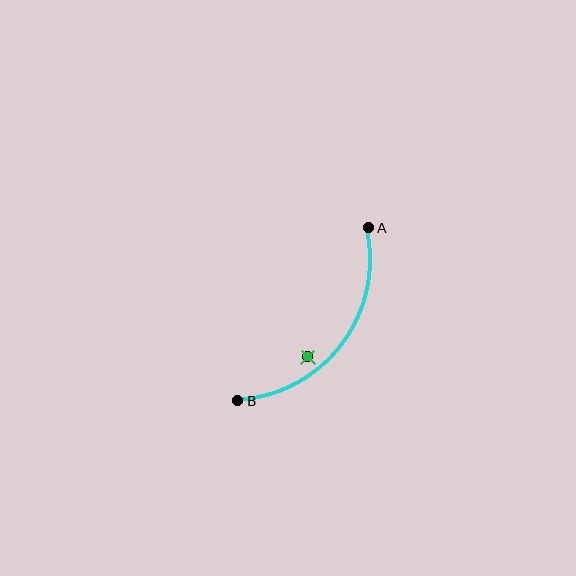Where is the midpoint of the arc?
The arc midpoint is the point on the curve farthest from the straight line joining A and B. It sits below and to the right of that line.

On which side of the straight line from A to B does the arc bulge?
The arc bulges below and to the right of the straight line connecting A and B.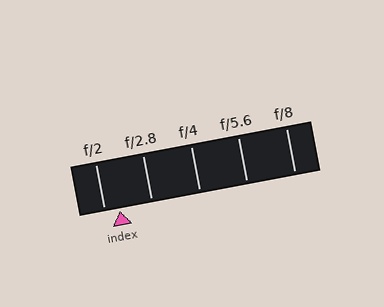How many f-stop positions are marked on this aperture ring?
There are 5 f-stop positions marked.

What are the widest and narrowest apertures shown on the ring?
The widest aperture shown is f/2 and the narrowest is f/8.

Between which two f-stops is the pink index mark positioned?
The index mark is between f/2 and f/2.8.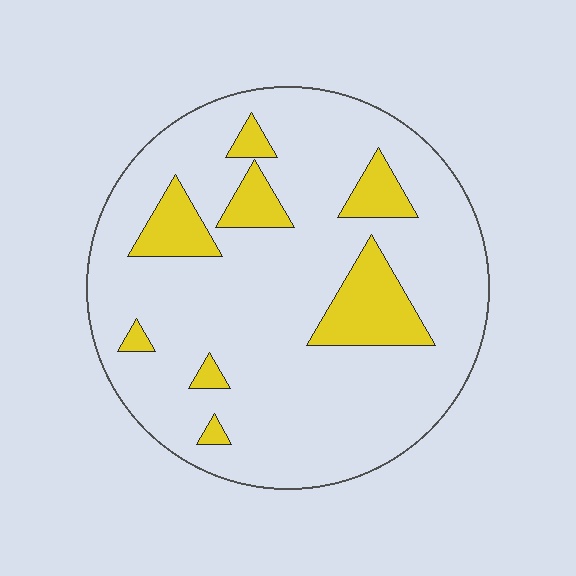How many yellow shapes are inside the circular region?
8.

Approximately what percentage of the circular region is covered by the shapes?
Approximately 15%.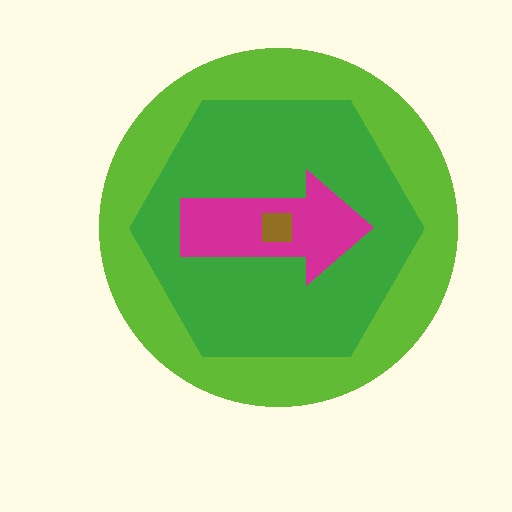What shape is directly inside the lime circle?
The green hexagon.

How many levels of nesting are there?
4.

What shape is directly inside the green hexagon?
The magenta arrow.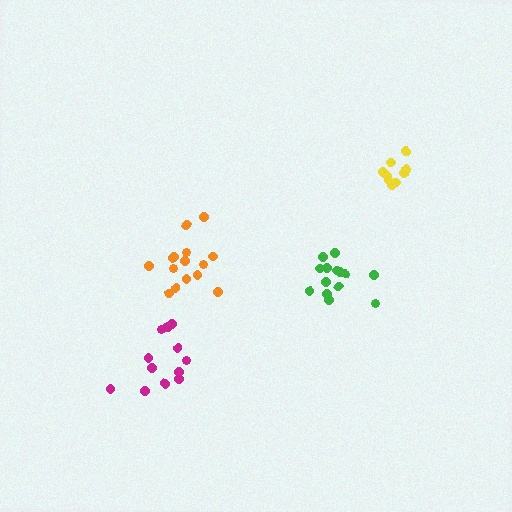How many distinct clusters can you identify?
There are 4 distinct clusters.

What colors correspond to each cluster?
The clusters are colored: orange, magenta, yellow, green.